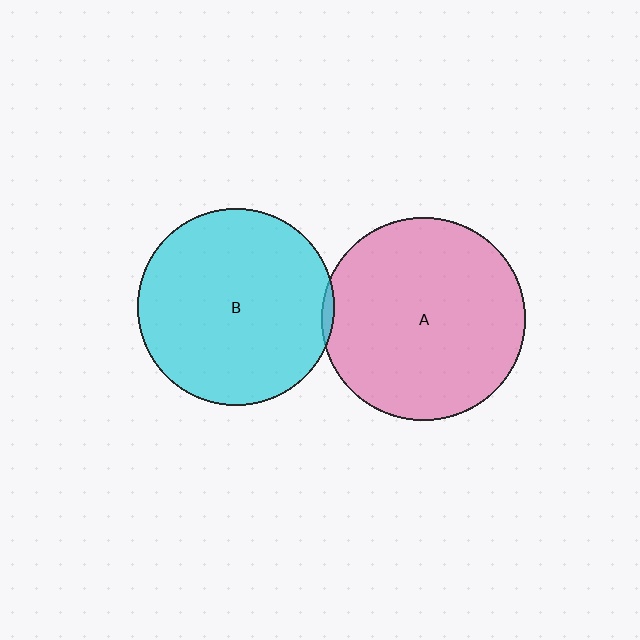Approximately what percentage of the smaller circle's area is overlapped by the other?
Approximately 5%.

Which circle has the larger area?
Circle A (pink).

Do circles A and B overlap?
Yes.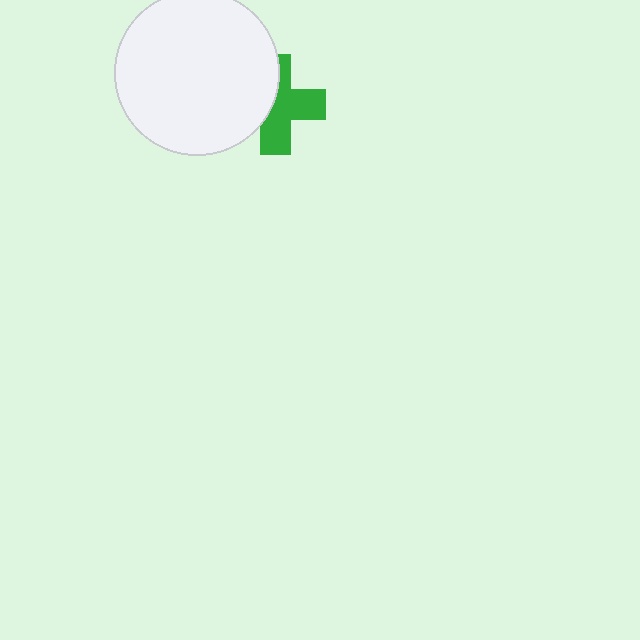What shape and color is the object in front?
The object in front is a white circle.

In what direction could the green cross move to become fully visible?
The green cross could move right. That would shift it out from behind the white circle entirely.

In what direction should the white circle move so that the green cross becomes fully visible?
The white circle should move left. That is the shortest direction to clear the overlap and leave the green cross fully visible.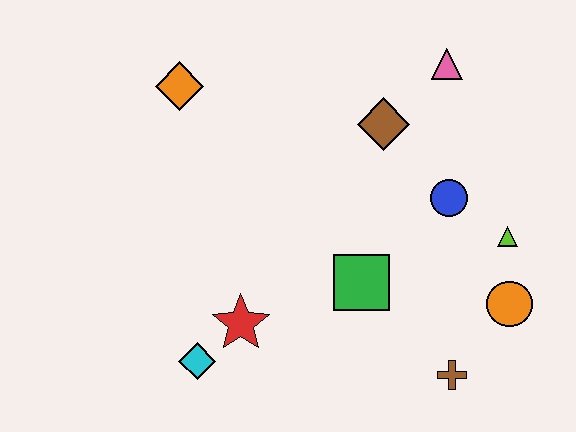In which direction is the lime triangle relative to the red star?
The lime triangle is to the right of the red star.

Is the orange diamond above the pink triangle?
No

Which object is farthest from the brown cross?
The orange diamond is farthest from the brown cross.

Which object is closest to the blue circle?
The lime triangle is closest to the blue circle.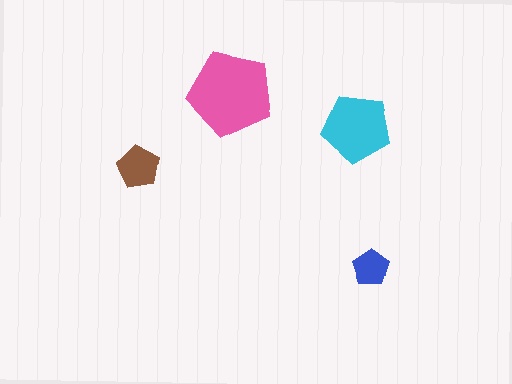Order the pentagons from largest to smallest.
the pink one, the cyan one, the brown one, the blue one.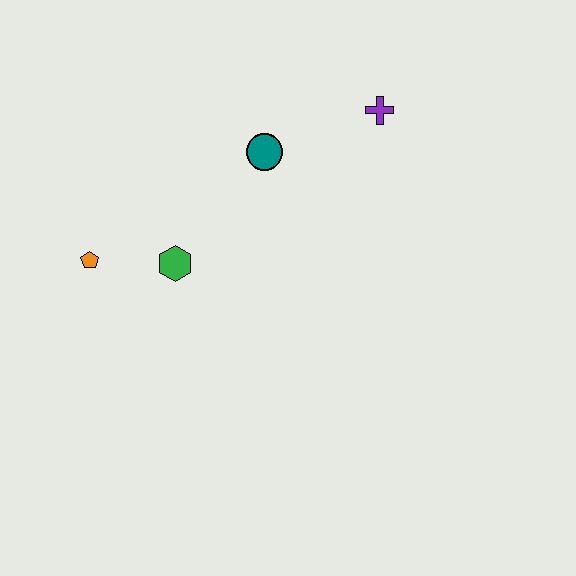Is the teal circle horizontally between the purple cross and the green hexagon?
Yes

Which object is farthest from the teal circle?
The orange pentagon is farthest from the teal circle.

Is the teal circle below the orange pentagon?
No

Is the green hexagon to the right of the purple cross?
No